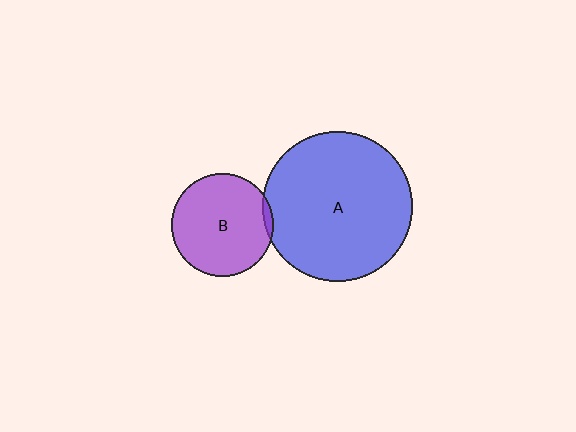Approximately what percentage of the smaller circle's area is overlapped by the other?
Approximately 5%.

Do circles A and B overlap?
Yes.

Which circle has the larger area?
Circle A (blue).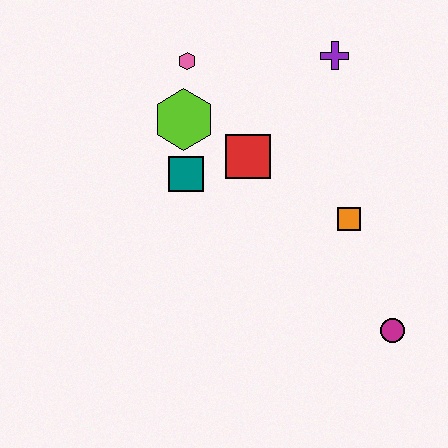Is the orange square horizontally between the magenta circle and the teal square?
Yes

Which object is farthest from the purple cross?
The magenta circle is farthest from the purple cross.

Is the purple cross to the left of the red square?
No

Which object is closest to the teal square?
The lime hexagon is closest to the teal square.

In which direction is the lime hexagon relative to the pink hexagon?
The lime hexagon is below the pink hexagon.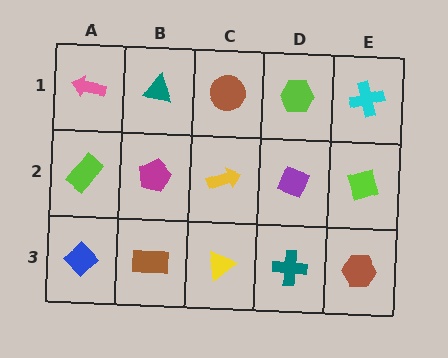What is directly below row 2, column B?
A brown rectangle.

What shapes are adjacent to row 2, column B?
A teal triangle (row 1, column B), a brown rectangle (row 3, column B), a lime rectangle (row 2, column A), a yellow arrow (row 2, column C).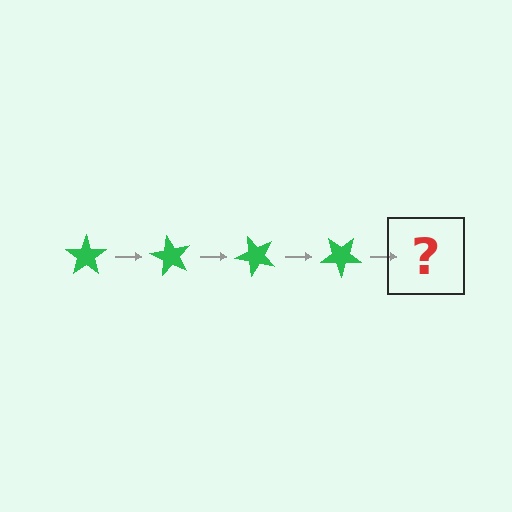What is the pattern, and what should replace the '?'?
The pattern is that the star rotates 60 degrees each step. The '?' should be a green star rotated 240 degrees.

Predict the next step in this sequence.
The next step is a green star rotated 240 degrees.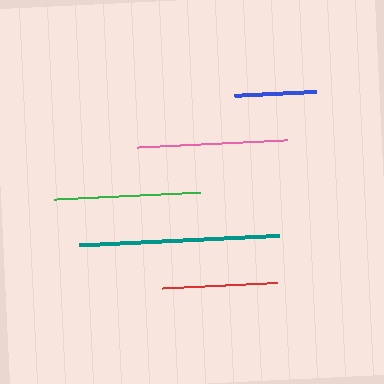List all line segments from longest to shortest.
From longest to shortest: teal, pink, green, red, blue.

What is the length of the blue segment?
The blue segment is approximately 83 pixels long.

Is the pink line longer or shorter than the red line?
The pink line is longer than the red line.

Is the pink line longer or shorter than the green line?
The pink line is longer than the green line.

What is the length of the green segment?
The green segment is approximately 146 pixels long.